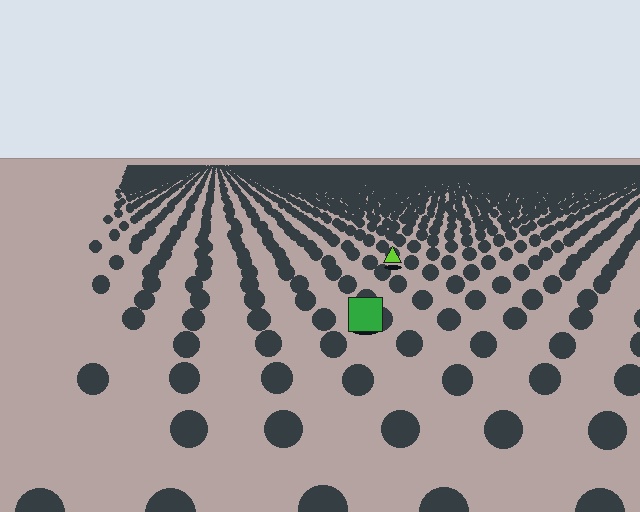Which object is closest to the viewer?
The green square is closest. The texture marks near it are larger and more spread out.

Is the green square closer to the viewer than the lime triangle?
Yes. The green square is closer — you can tell from the texture gradient: the ground texture is coarser near it.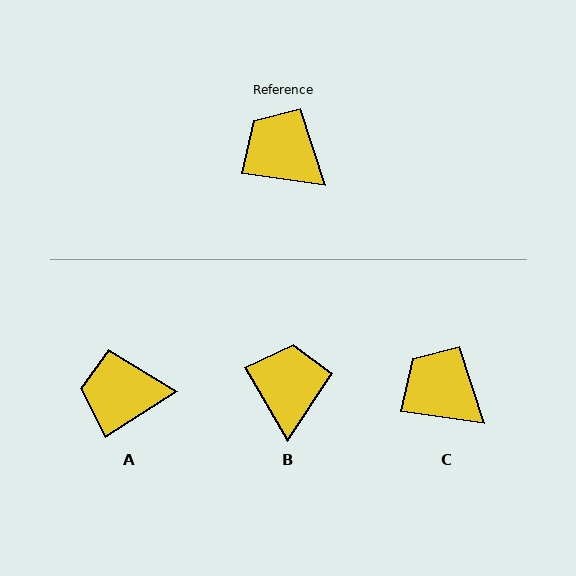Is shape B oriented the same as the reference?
No, it is off by about 52 degrees.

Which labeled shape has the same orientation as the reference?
C.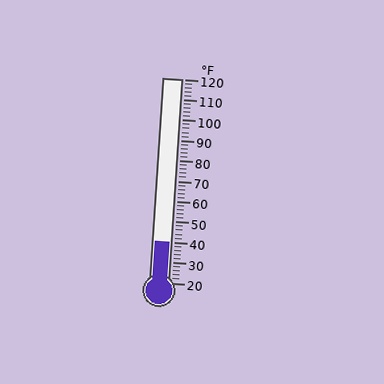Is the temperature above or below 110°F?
The temperature is below 110°F.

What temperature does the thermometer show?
The thermometer shows approximately 40°F.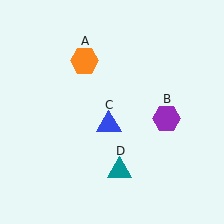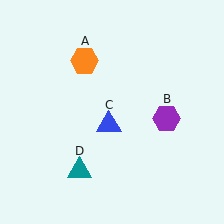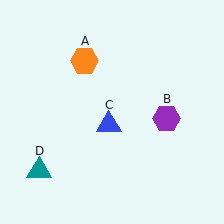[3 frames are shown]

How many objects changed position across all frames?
1 object changed position: teal triangle (object D).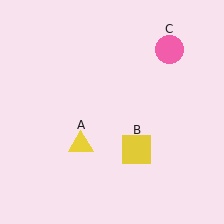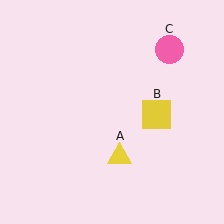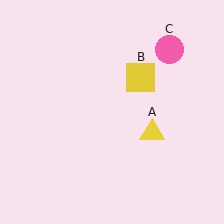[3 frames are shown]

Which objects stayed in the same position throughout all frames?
Pink circle (object C) remained stationary.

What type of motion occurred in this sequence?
The yellow triangle (object A), yellow square (object B) rotated counterclockwise around the center of the scene.